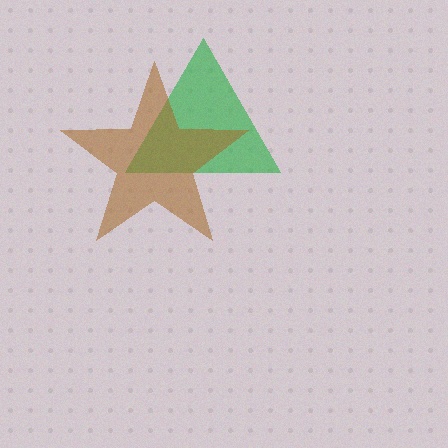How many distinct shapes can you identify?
There are 2 distinct shapes: a green triangle, a brown star.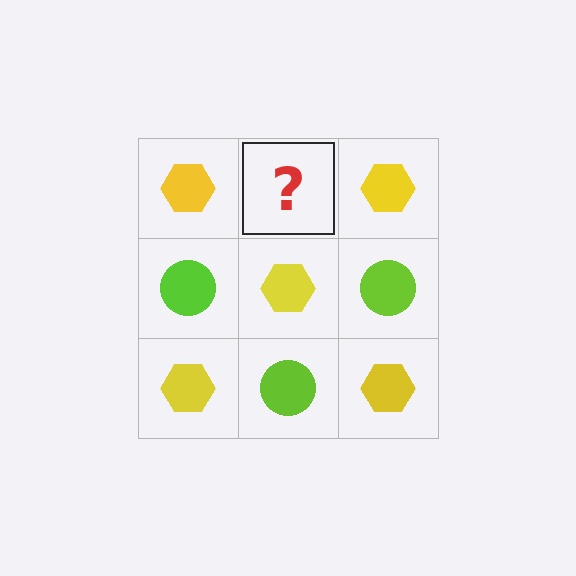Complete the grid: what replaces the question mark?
The question mark should be replaced with a lime circle.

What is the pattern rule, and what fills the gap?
The rule is that it alternates yellow hexagon and lime circle in a checkerboard pattern. The gap should be filled with a lime circle.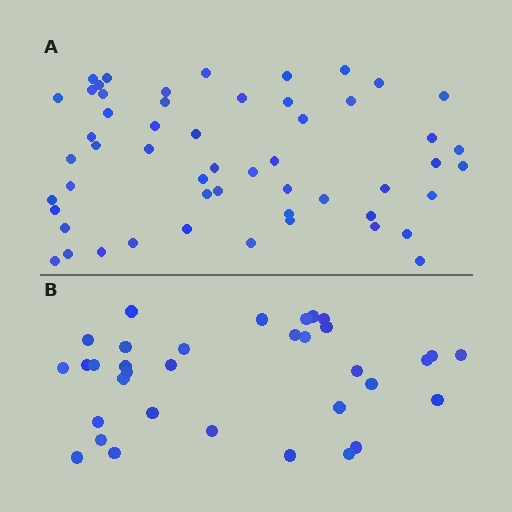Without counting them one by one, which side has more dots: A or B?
Region A (the top region) has more dots.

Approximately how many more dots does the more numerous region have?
Region A has approximately 20 more dots than region B.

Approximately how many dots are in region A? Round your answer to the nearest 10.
About 50 dots. (The exact count is 54, which rounds to 50.)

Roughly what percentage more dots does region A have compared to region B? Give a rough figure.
About 60% more.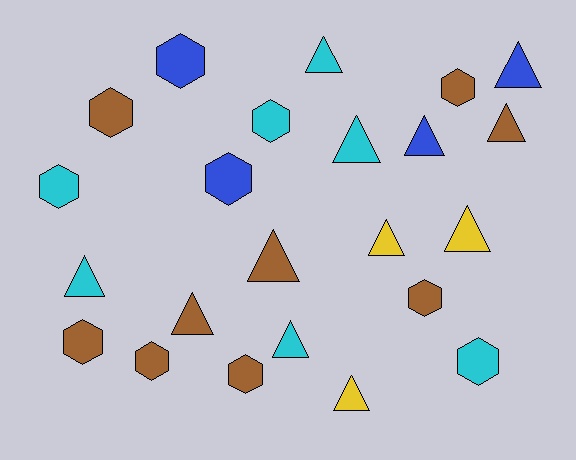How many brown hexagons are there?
There are 6 brown hexagons.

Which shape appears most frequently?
Triangle, with 12 objects.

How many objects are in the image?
There are 23 objects.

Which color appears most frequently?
Brown, with 9 objects.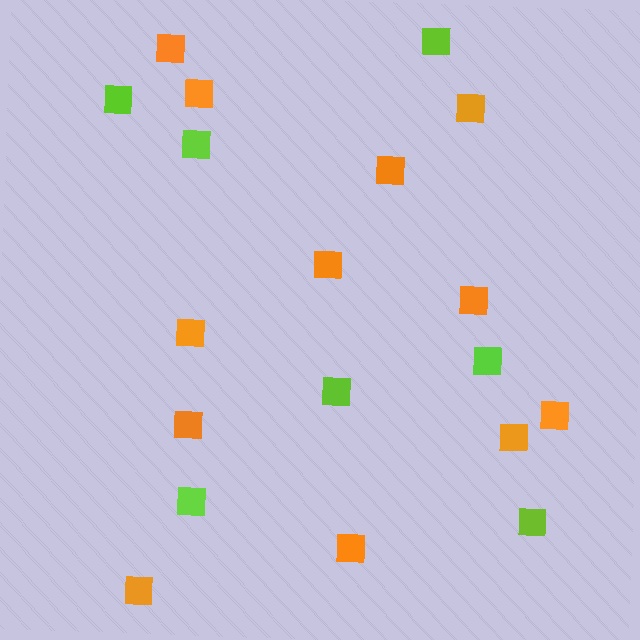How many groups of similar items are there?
There are 2 groups: one group of orange squares (12) and one group of lime squares (7).